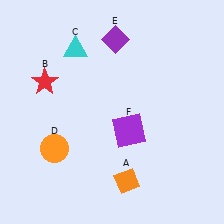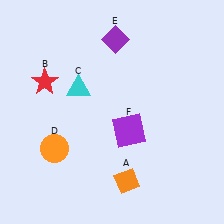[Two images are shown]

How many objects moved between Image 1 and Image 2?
1 object moved between the two images.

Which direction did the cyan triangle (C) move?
The cyan triangle (C) moved down.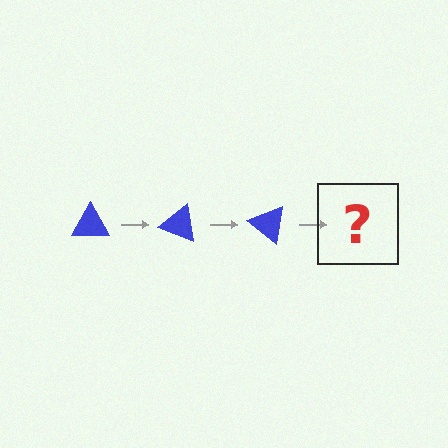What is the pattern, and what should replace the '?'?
The pattern is that the triangle rotates 20 degrees each step. The '?' should be a blue triangle rotated 60 degrees.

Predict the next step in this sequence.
The next step is a blue triangle rotated 60 degrees.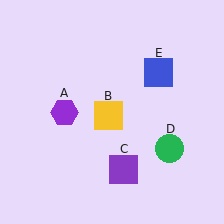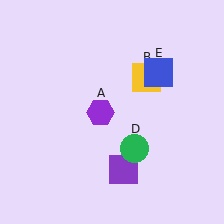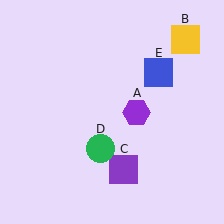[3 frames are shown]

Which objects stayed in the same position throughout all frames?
Purple square (object C) and blue square (object E) remained stationary.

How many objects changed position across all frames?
3 objects changed position: purple hexagon (object A), yellow square (object B), green circle (object D).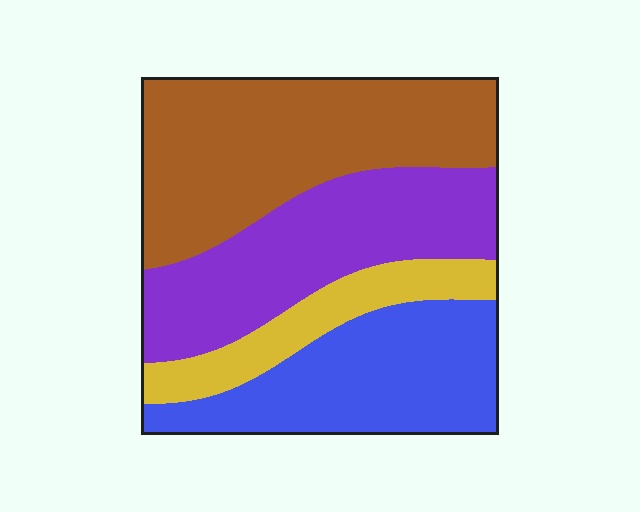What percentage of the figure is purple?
Purple takes up about one quarter (1/4) of the figure.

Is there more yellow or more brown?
Brown.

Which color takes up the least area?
Yellow, at roughly 10%.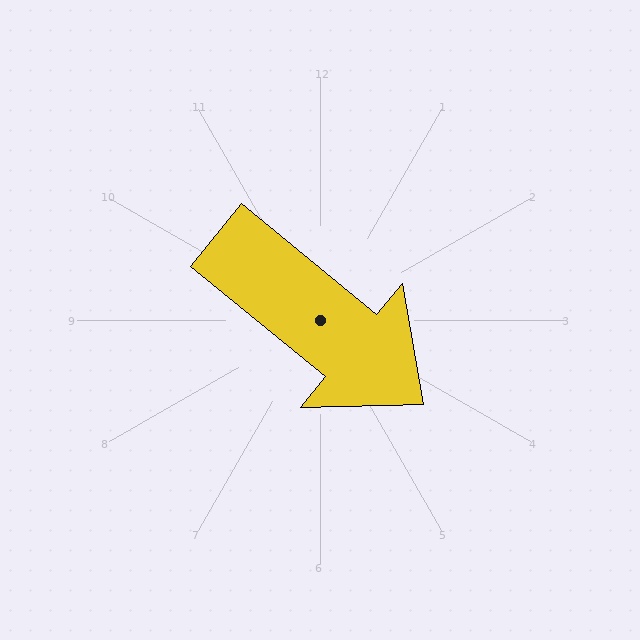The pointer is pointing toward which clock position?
Roughly 4 o'clock.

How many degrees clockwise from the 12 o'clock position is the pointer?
Approximately 129 degrees.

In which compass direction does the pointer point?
Southeast.